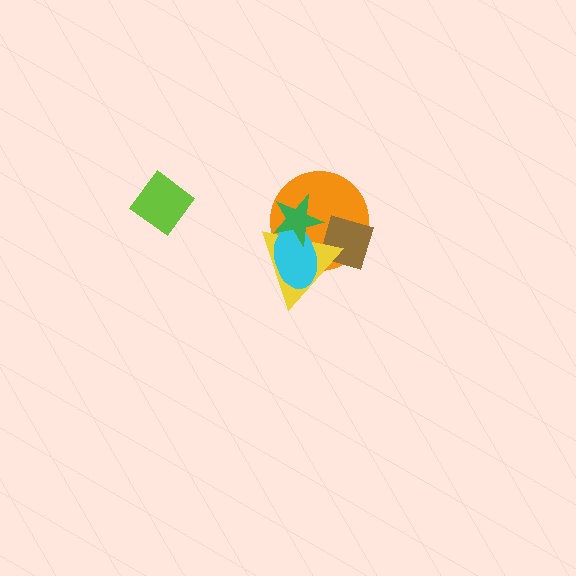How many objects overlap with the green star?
3 objects overlap with the green star.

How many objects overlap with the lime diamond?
0 objects overlap with the lime diamond.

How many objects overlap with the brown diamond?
3 objects overlap with the brown diamond.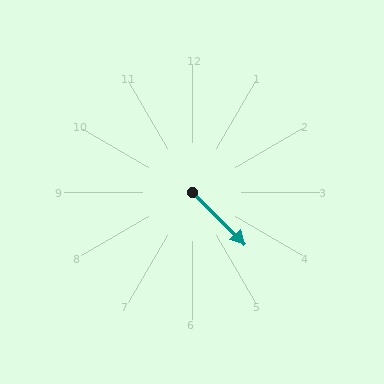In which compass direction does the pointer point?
Southeast.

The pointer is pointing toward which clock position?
Roughly 4 o'clock.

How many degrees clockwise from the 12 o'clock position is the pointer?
Approximately 135 degrees.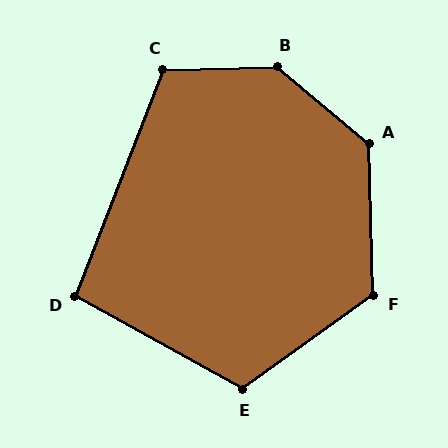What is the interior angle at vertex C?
Approximately 113 degrees (obtuse).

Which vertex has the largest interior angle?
B, at approximately 139 degrees.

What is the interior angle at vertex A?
Approximately 132 degrees (obtuse).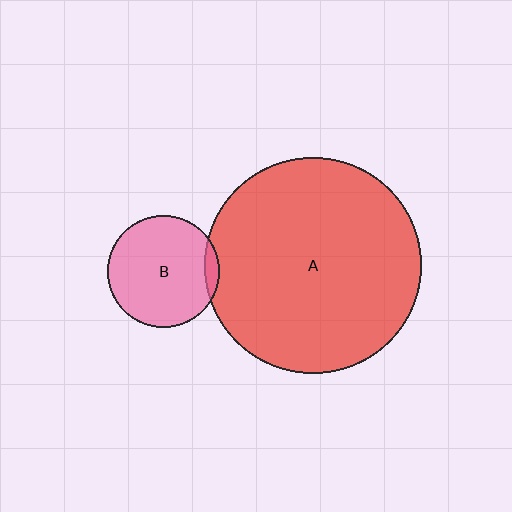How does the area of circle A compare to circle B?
Approximately 3.7 times.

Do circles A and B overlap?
Yes.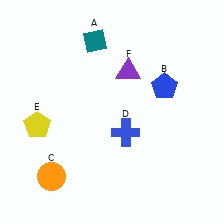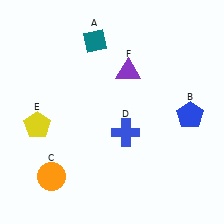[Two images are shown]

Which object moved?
The blue pentagon (B) moved down.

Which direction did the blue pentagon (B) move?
The blue pentagon (B) moved down.